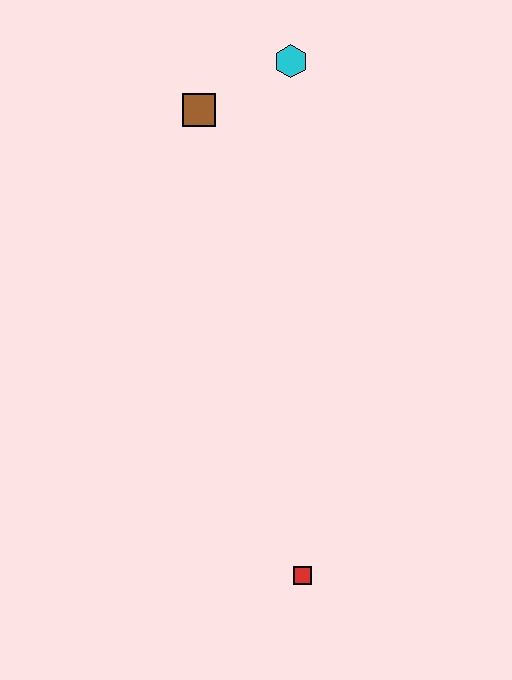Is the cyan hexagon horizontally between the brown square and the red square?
Yes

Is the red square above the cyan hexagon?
No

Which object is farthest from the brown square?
The red square is farthest from the brown square.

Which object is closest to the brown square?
The cyan hexagon is closest to the brown square.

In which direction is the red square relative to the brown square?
The red square is below the brown square.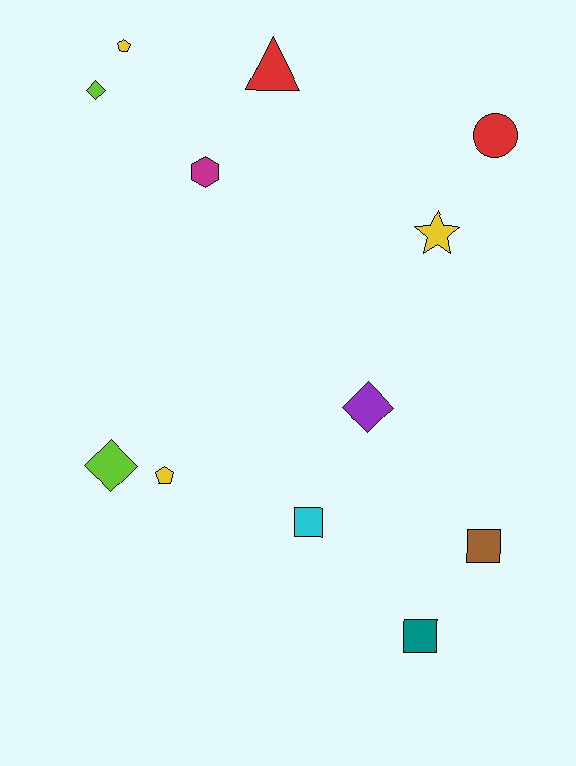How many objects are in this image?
There are 12 objects.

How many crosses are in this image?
There are no crosses.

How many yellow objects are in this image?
There are 3 yellow objects.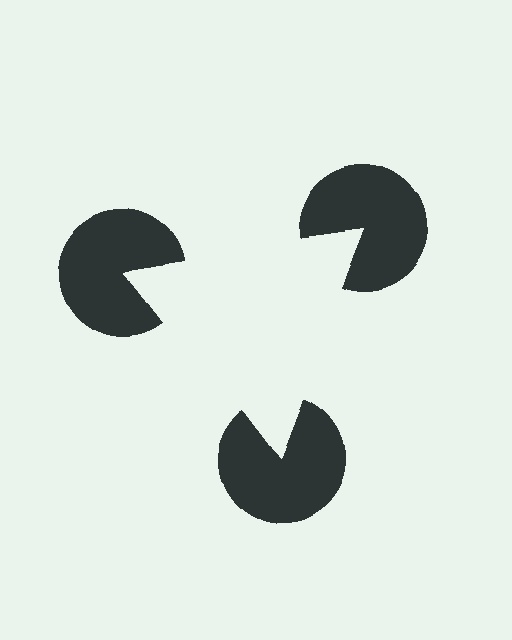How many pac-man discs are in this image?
There are 3 — one at each vertex of the illusory triangle.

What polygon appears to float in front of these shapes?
An illusory triangle — its edges are inferred from the aligned wedge cuts in the pac-man discs, not physically drawn.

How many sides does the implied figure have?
3 sides.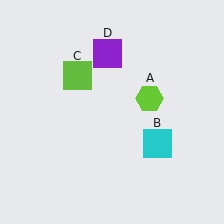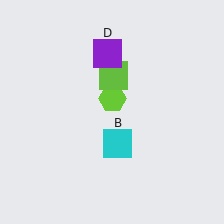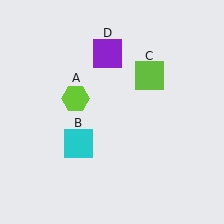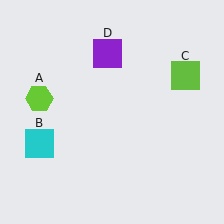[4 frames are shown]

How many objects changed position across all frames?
3 objects changed position: lime hexagon (object A), cyan square (object B), lime square (object C).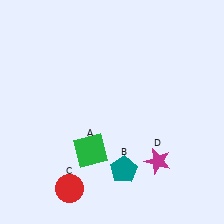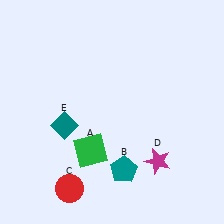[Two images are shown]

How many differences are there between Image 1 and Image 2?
There is 1 difference between the two images.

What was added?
A teal diamond (E) was added in Image 2.